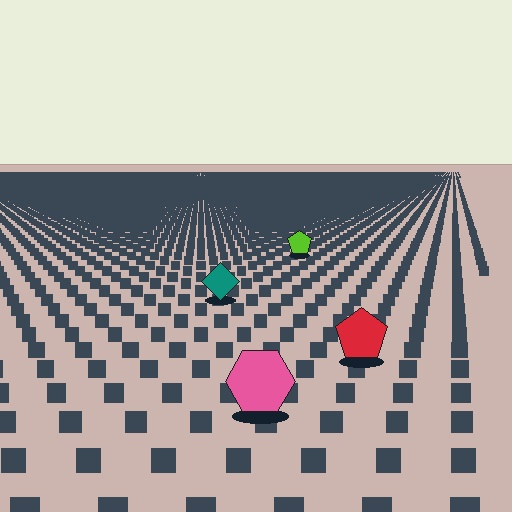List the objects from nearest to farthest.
From nearest to farthest: the pink hexagon, the red pentagon, the teal diamond, the lime pentagon.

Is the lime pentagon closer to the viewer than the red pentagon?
No. The red pentagon is closer — you can tell from the texture gradient: the ground texture is coarser near it.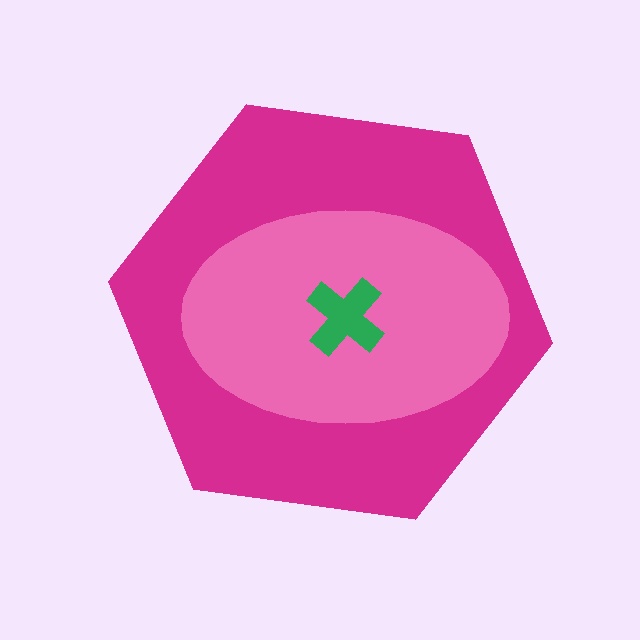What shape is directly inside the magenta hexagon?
The pink ellipse.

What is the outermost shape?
The magenta hexagon.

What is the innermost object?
The green cross.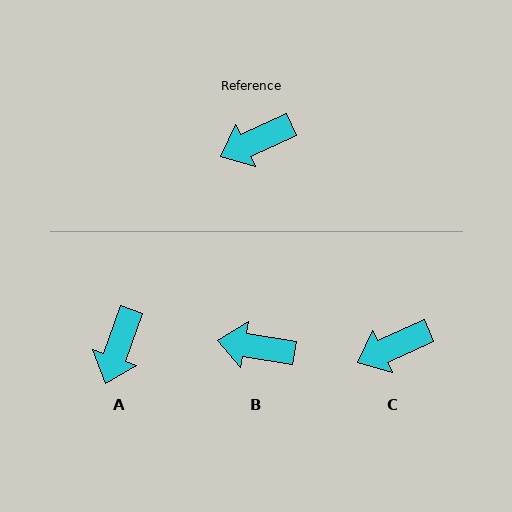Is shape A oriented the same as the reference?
No, it is off by about 46 degrees.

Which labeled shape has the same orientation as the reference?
C.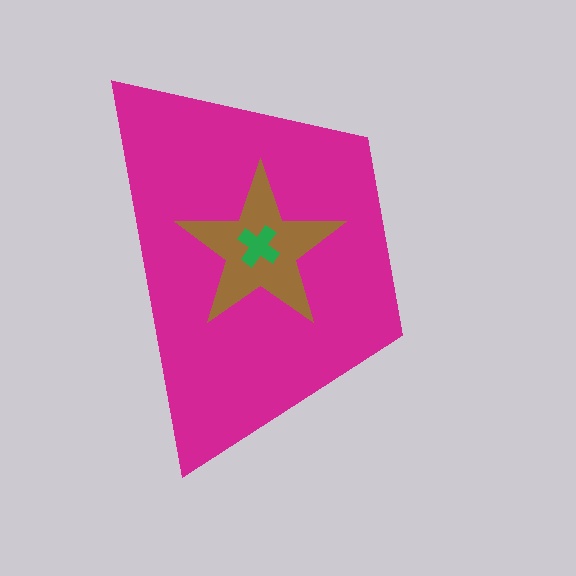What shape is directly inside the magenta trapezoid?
The brown star.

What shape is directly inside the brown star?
The green cross.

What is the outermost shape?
The magenta trapezoid.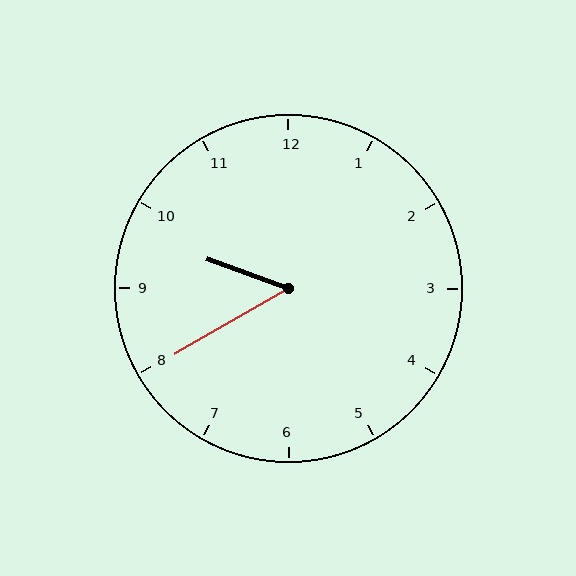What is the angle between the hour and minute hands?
Approximately 50 degrees.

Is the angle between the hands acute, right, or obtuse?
It is acute.